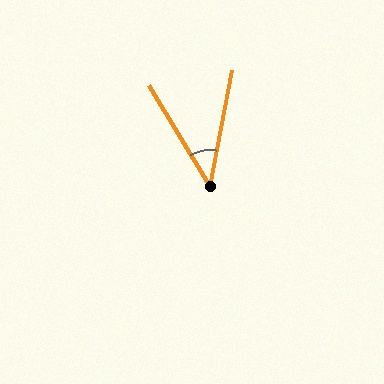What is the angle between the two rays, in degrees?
Approximately 42 degrees.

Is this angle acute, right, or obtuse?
It is acute.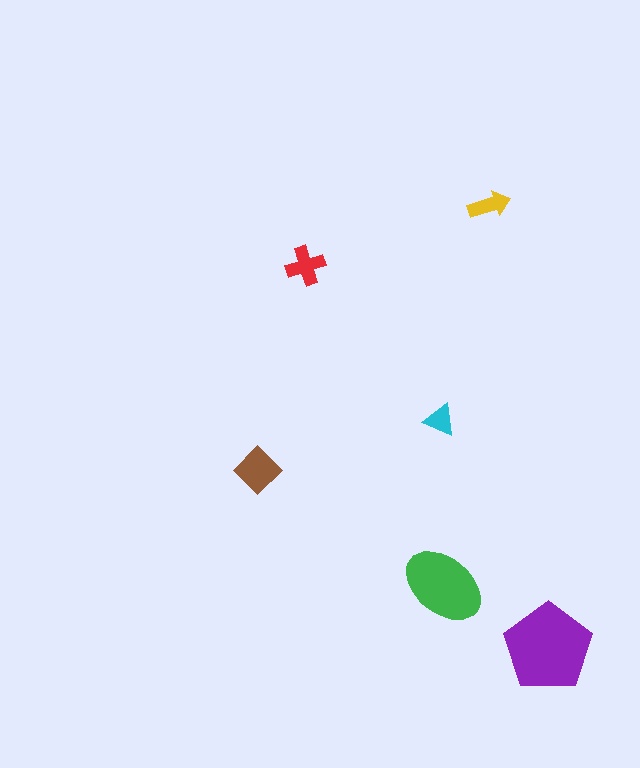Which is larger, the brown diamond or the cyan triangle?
The brown diamond.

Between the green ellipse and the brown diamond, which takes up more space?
The green ellipse.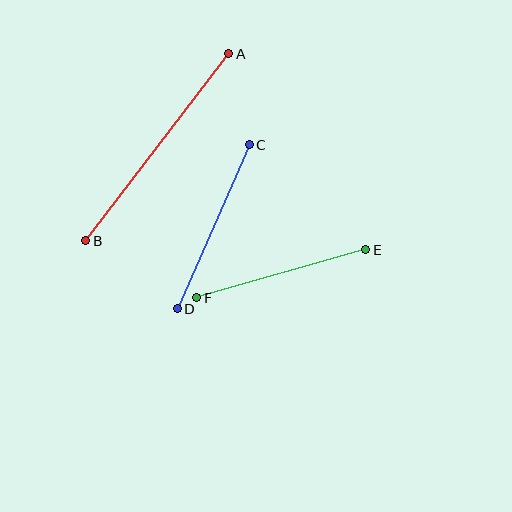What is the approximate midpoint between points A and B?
The midpoint is at approximately (157, 147) pixels.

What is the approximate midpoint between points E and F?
The midpoint is at approximately (281, 274) pixels.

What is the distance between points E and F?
The distance is approximately 176 pixels.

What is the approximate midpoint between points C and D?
The midpoint is at approximately (213, 227) pixels.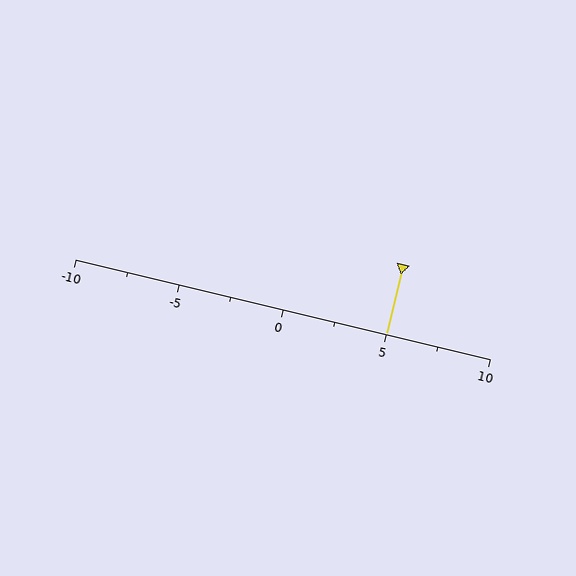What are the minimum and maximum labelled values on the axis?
The axis runs from -10 to 10.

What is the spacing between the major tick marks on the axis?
The major ticks are spaced 5 apart.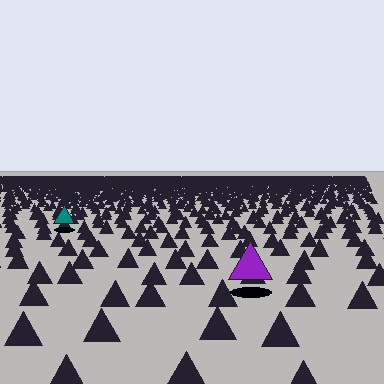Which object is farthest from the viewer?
The teal triangle is farthest from the viewer. It appears smaller and the ground texture around it is denser.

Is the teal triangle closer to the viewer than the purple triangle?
No. The purple triangle is closer — you can tell from the texture gradient: the ground texture is coarser near it.